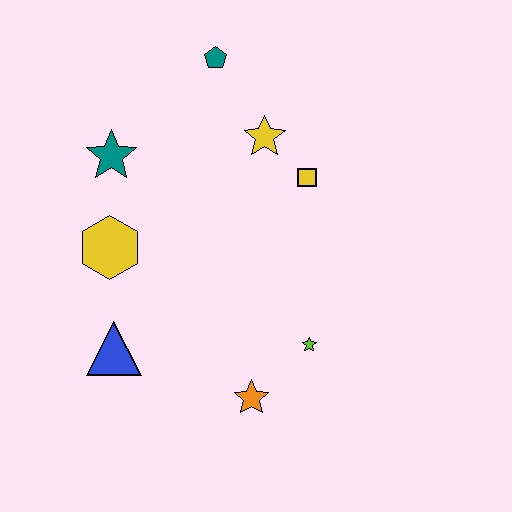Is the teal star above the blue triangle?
Yes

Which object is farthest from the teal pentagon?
The orange star is farthest from the teal pentagon.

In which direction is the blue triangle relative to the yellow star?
The blue triangle is below the yellow star.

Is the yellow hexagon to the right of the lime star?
No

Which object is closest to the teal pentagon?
The yellow star is closest to the teal pentagon.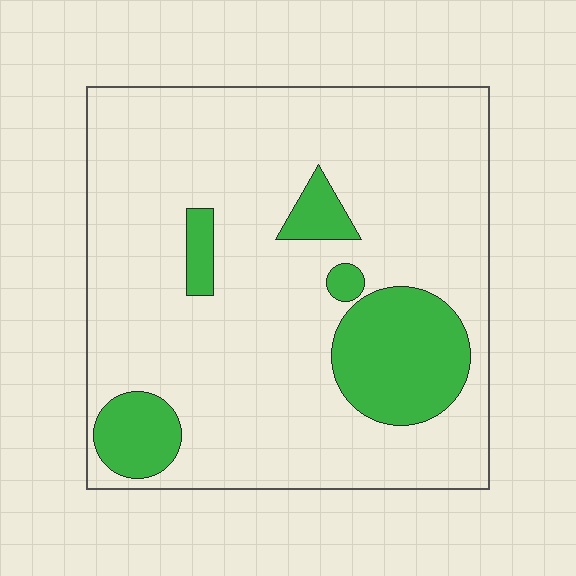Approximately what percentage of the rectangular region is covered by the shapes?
Approximately 15%.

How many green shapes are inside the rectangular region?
5.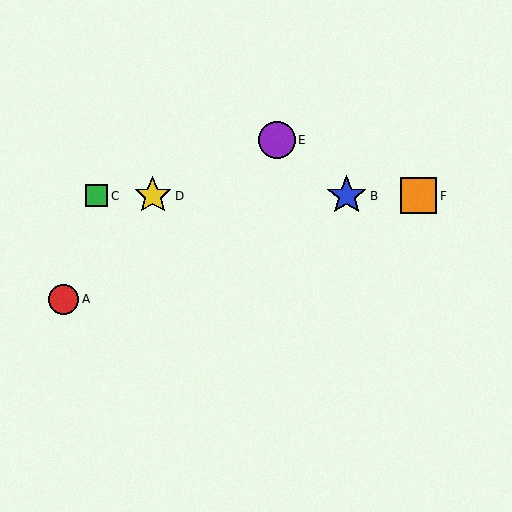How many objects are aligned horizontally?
4 objects (B, C, D, F) are aligned horizontally.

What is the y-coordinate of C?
Object C is at y≈196.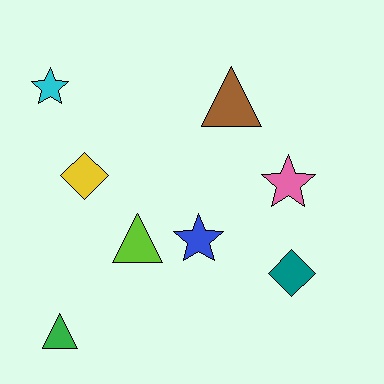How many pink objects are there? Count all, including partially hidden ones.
There is 1 pink object.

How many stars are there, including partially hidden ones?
There are 3 stars.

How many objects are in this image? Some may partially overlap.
There are 8 objects.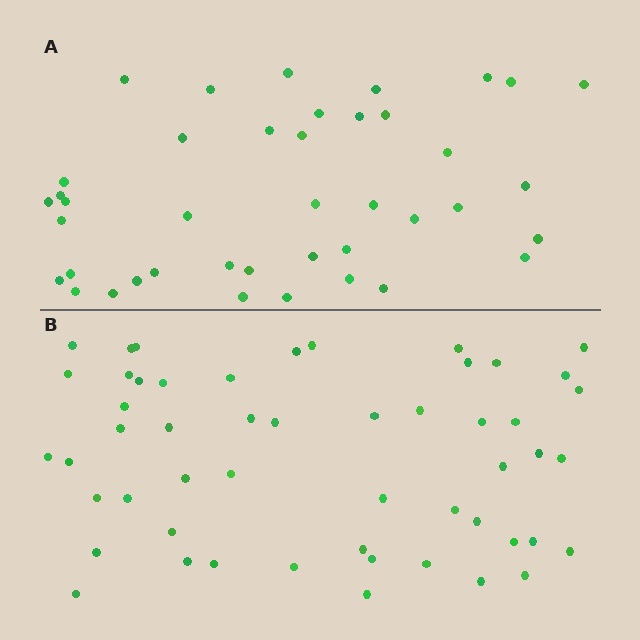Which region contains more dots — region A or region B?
Region B (the bottom region) has more dots.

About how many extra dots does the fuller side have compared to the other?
Region B has roughly 12 or so more dots than region A.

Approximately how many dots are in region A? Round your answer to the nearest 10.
About 40 dots. (The exact count is 41, which rounds to 40.)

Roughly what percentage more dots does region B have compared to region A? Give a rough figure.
About 25% more.